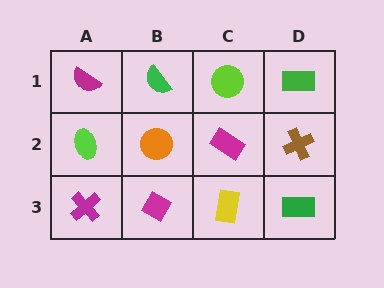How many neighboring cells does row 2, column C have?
4.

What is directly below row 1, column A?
A lime ellipse.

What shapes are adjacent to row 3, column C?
A magenta rectangle (row 2, column C), a magenta diamond (row 3, column B), a green rectangle (row 3, column D).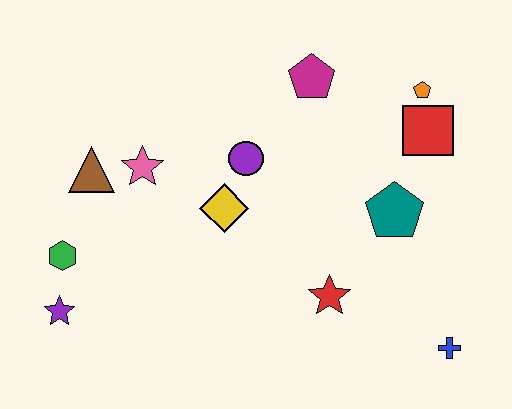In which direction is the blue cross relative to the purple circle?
The blue cross is to the right of the purple circle.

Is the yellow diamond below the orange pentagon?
Yes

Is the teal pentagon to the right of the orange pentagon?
No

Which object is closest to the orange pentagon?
The red square is closest to the orange pentagon.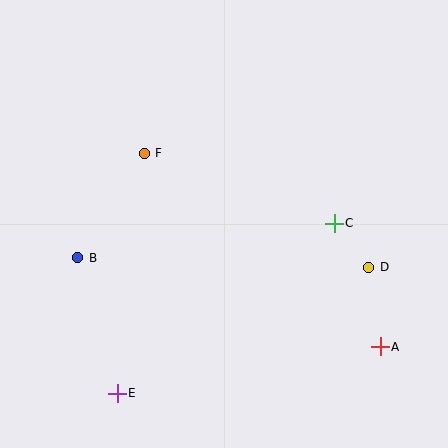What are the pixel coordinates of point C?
Point C is at (334, 223).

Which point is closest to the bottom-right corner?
Point A is closest to the bottom-right corner.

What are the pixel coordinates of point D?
Point D is at (369, 267).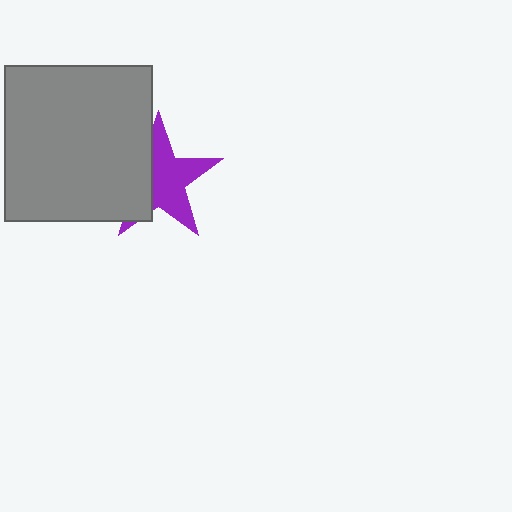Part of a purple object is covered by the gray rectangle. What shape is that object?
It is a star.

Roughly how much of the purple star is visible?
About half of it is visible (roughly 60%).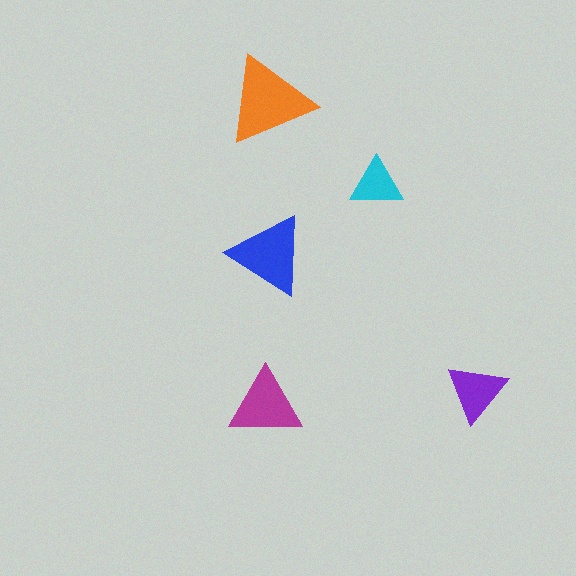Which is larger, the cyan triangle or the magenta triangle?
The magenta one.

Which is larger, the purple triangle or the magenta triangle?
The magenta one.